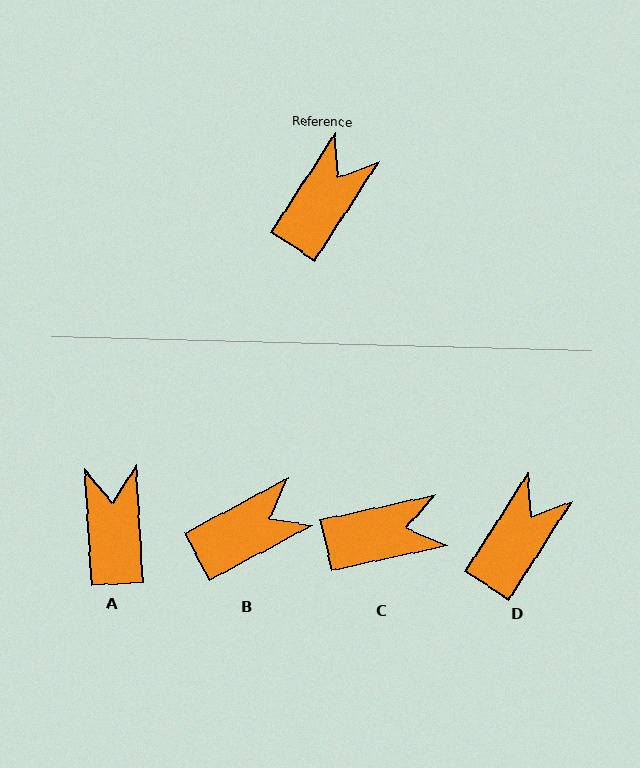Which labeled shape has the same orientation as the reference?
D.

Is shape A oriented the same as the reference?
No, it is off by about 36 degrees.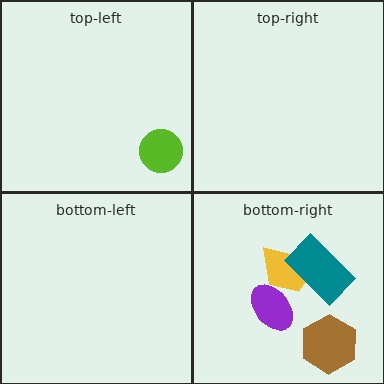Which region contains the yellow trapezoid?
The bottom-right region.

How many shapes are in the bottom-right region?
4.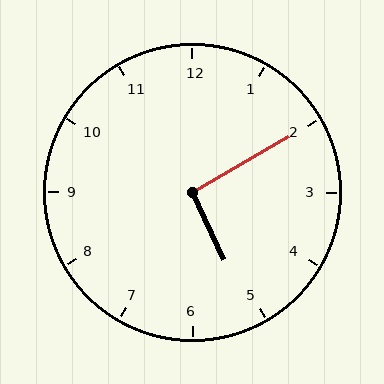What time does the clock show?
5:10.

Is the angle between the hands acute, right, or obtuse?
It is right.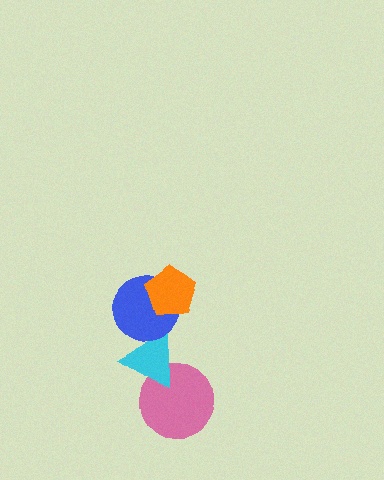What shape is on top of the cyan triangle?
The blue circle is on top of the cyan triangle.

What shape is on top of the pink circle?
The cyan triangle is on top of the pink circle.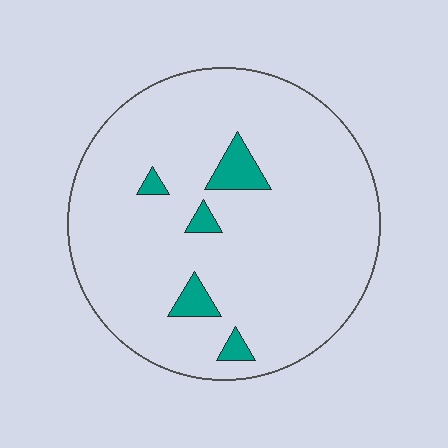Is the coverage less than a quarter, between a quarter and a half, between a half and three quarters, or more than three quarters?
Less than a quarter.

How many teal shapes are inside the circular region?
5.